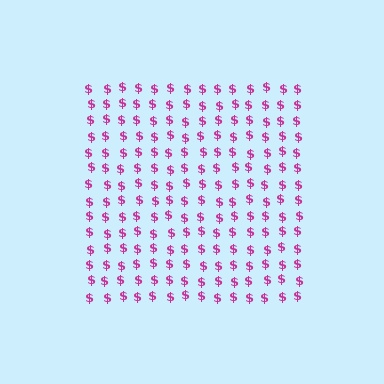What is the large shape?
The large shape is a square.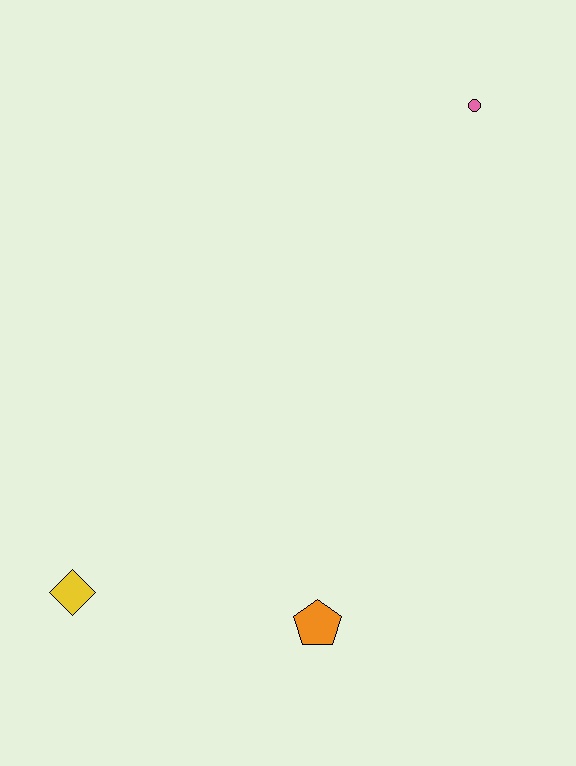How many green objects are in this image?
There are no green objects.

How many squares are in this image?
There are no squares.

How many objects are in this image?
There are 3 objects.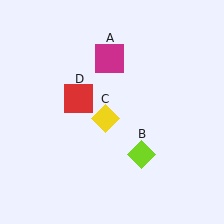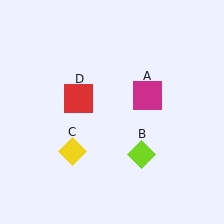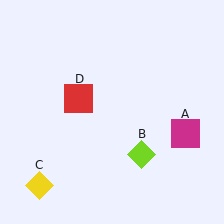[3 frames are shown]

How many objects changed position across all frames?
2 objects changed position: magenta square (object A), yellow diamond (object C).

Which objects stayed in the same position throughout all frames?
Lime diamond (object B) and red square (object D) remained stationary.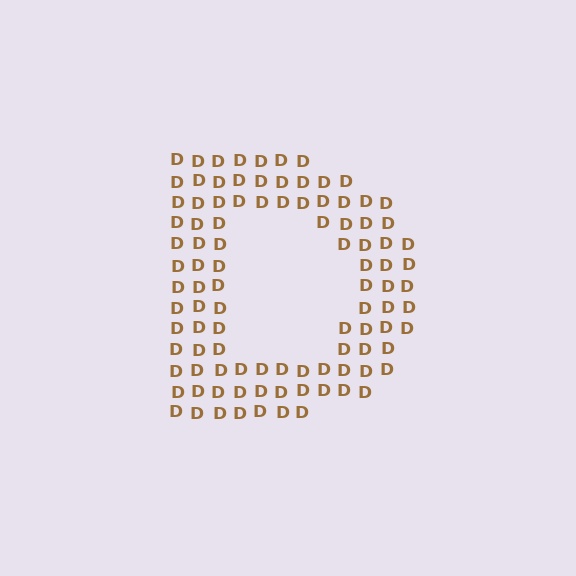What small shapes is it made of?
It is made of small letter D's.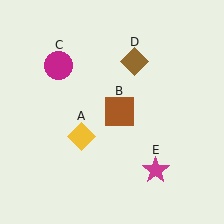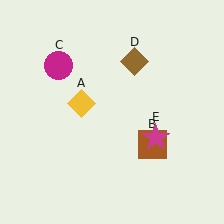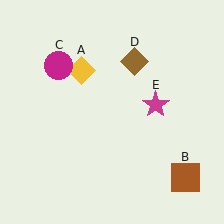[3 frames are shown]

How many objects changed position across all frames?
3 objects changed position: yellow diamond (object A), brown square (object B), magenta star (object E).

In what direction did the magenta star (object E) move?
The magenta star (object E) moved up.